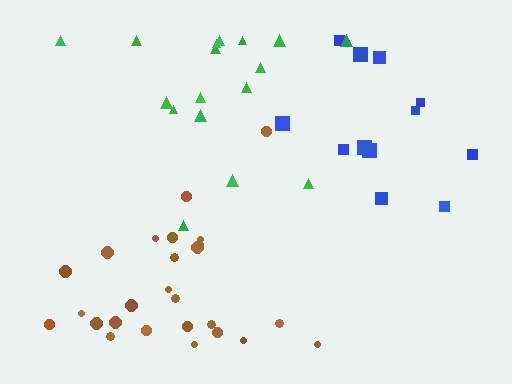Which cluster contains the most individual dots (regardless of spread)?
Brown (26).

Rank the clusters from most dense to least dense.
brown, green, blue.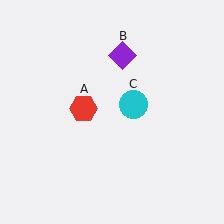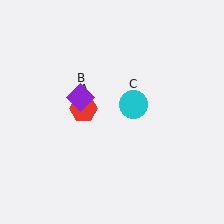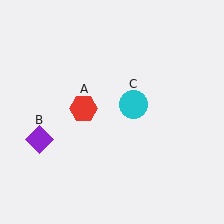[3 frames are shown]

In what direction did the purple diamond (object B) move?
The purple diamond (object B) moved down and to the left.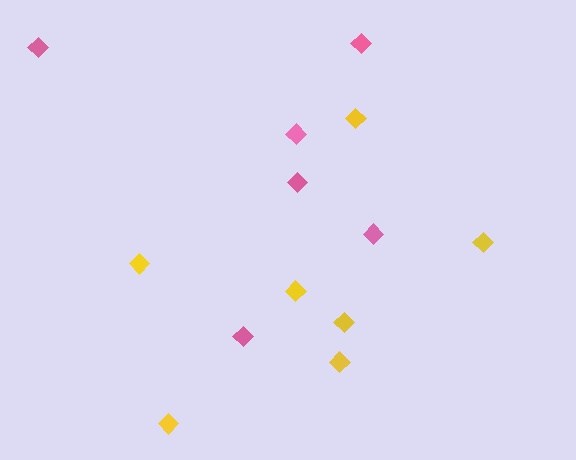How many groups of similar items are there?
There are 2 groups: one group of pink diamonds (6) and one group of yellow diamonds (7).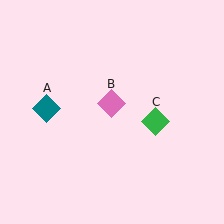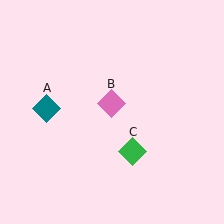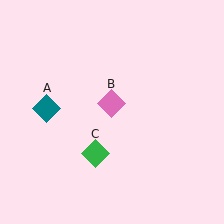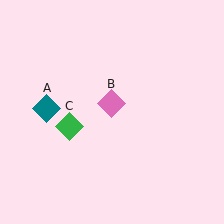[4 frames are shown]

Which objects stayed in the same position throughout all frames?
Teal diamond (object A) and pink diamond (object B) remained stationary.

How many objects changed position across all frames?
1 object changed position: green diamond (object C).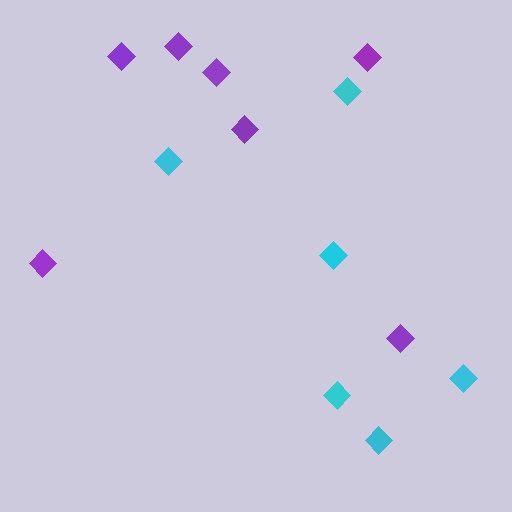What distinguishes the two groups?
There are 2 groups: one group of cyan diamonds (6) and one group of purple diamonds (7).